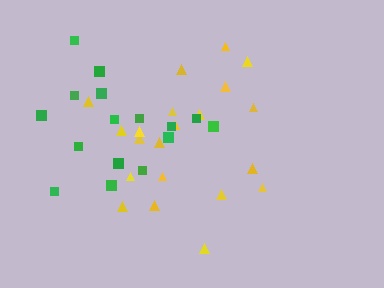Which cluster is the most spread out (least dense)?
Green.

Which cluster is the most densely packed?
Yellow.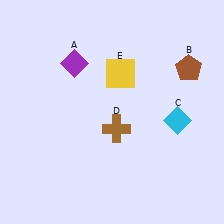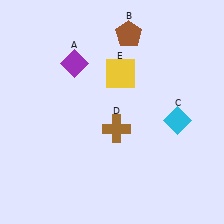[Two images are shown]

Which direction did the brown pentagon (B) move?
The brown pentagon (B) moved left.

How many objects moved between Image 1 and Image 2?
1 object moved between the two images.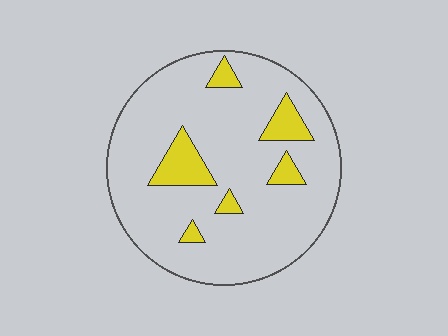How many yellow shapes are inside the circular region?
6.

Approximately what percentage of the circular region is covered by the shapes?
Approximately 15%.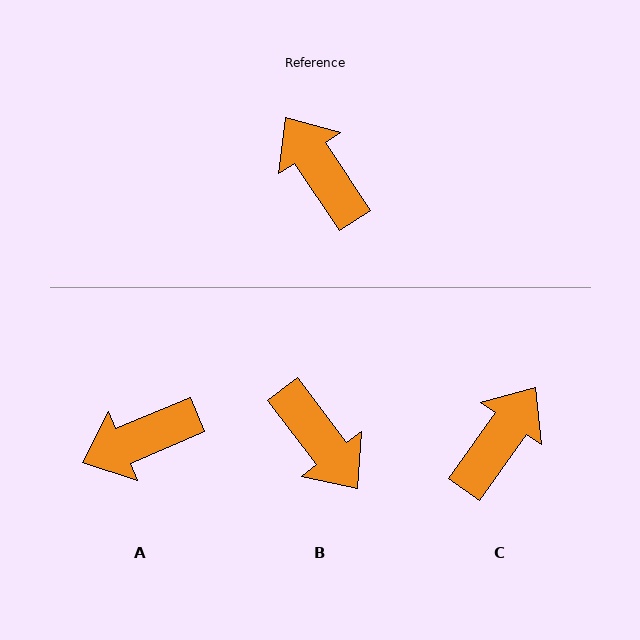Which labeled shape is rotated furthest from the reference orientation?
B, about 177 degrees away.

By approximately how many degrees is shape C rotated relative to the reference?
Approximately 69 degrees clockwise.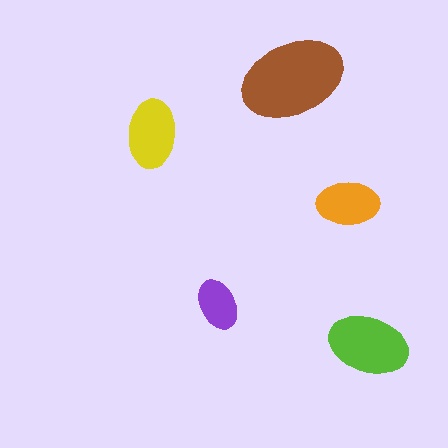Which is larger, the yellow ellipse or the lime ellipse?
The lime one.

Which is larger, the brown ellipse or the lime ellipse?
The brown one.